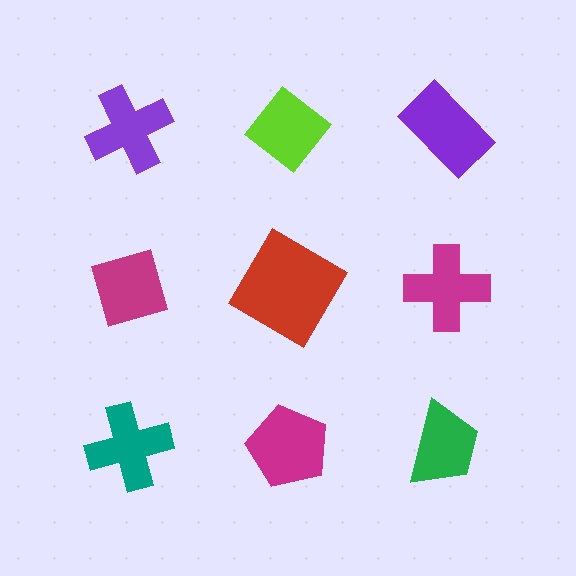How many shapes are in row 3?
3 shapes.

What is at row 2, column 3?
A magenta cross.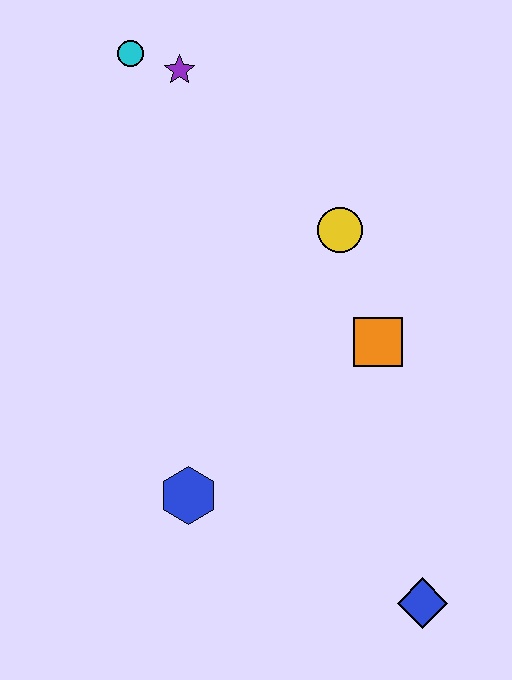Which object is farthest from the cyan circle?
The blue diamond is farthest from the cyan circle.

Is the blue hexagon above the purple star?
No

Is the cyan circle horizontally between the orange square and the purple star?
No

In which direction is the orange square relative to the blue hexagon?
The orange square is to the right of the blue hexagon.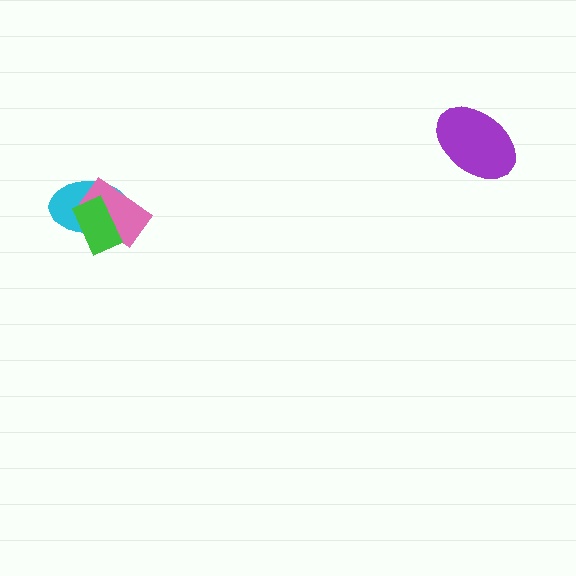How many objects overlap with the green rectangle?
2 objects overlap with the green rectangle.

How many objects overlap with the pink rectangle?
2 objects overlap with the pink rectangle.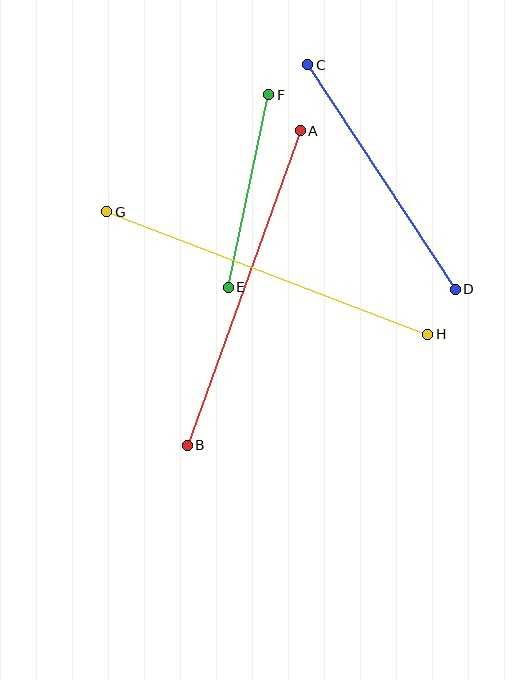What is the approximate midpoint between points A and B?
The midpoint is at approximately (244, 288) pixels.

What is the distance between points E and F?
The distance is approximately 197 pixels.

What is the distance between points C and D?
The distance is approximately 269 pixels.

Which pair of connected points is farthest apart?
Points G and H are farthest apart.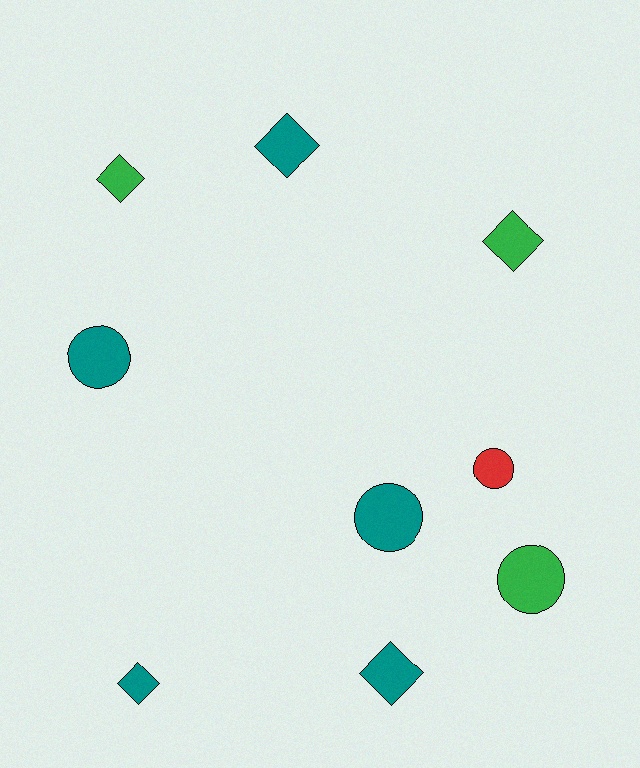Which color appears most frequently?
Teal, with 5 objects.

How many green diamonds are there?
There are 2 green diamonds.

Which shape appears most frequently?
Diamond, with 5 objects.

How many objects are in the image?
There are 9 objects.